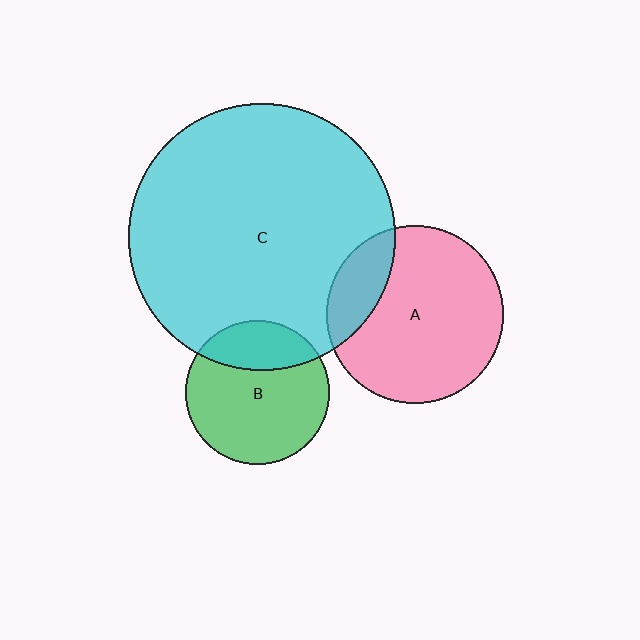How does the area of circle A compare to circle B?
Approximately 1.5 times.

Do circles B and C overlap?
Yes.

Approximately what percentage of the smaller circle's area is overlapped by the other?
Approximately 25%.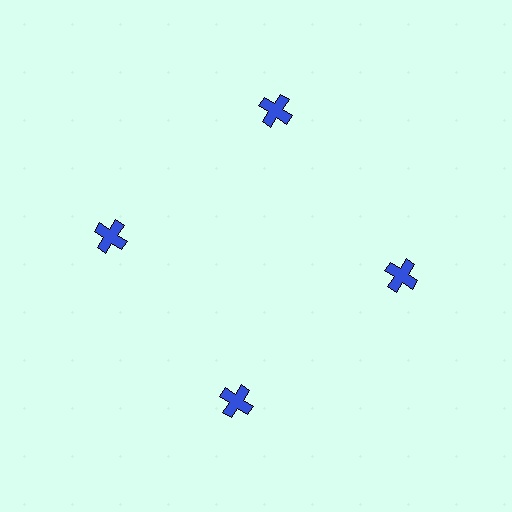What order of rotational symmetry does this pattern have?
This pattern has 4-fold rotational symmetry.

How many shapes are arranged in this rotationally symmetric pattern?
There are 4 shapes, arranged in 4 groups of 1.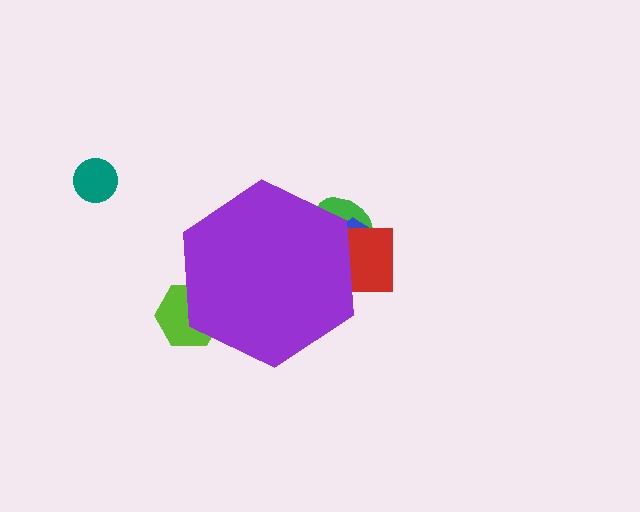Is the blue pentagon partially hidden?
Yes, the blue pentagon is partially hidden behind the purple hexagon.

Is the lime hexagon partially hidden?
Yes, the lime hexagon is partially hidden behind the purple hexagon.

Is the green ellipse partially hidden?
Yes, the green ellipse is partially hidden behind the purple hexagon.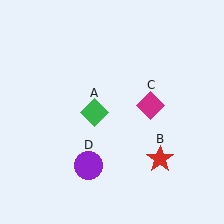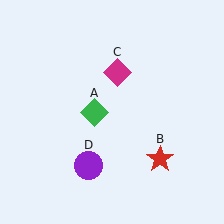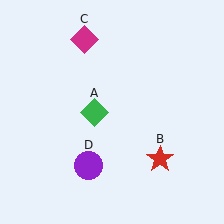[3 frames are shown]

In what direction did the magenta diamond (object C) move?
The magenta diamond (object C) moved up and to the left.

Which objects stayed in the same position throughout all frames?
Green diamond (object A) and red star (object B) and purple circle (object D) remained stationary.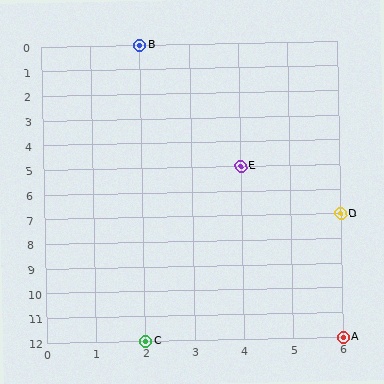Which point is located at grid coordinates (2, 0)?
Point B is at (2, 0).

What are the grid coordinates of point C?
Point C is at grid coordinates (2, 12).